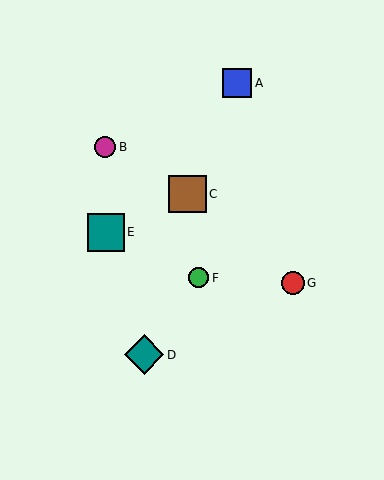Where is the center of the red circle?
The center of the red circle is at (293, 283).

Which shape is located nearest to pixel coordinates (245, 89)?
The blue square (labeled A) at (237, 83) is nearest to that location.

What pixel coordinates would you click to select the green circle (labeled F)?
Click at (199, 278) to select the green circle F.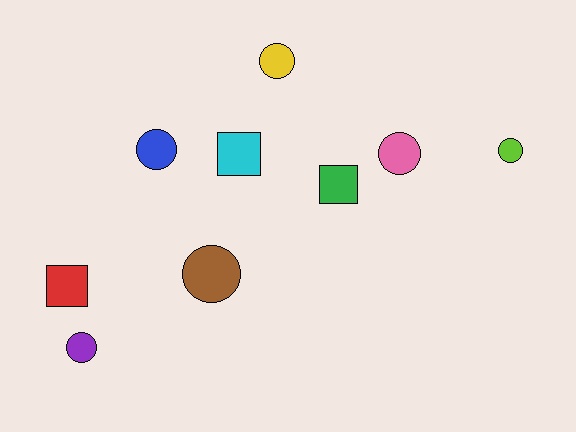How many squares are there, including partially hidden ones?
There are 3 squares.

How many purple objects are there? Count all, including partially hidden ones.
There is 1 purple object.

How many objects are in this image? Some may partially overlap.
There are 9 objects.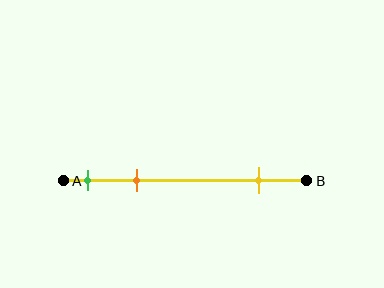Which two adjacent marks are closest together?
The green and orange marks are the closest adjacent pair.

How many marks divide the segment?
There are 3 marks dividing the segment.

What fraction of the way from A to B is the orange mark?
The orange mark is approximately 30% (0.3) of the way from A to B.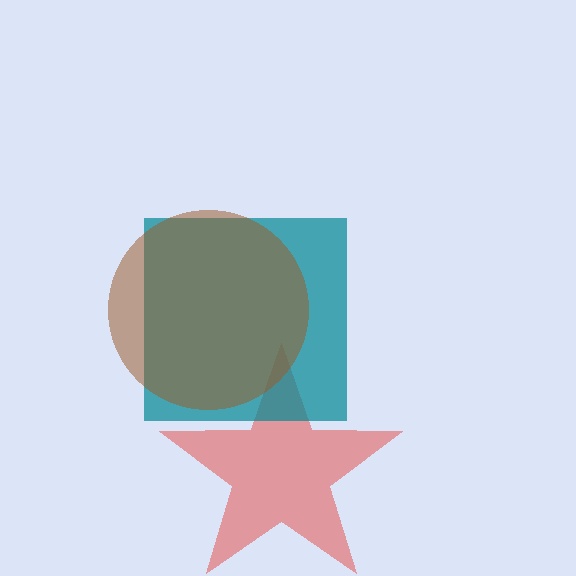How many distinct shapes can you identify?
There are 3 distinct shapes: a red star, a teal square, a brown circle.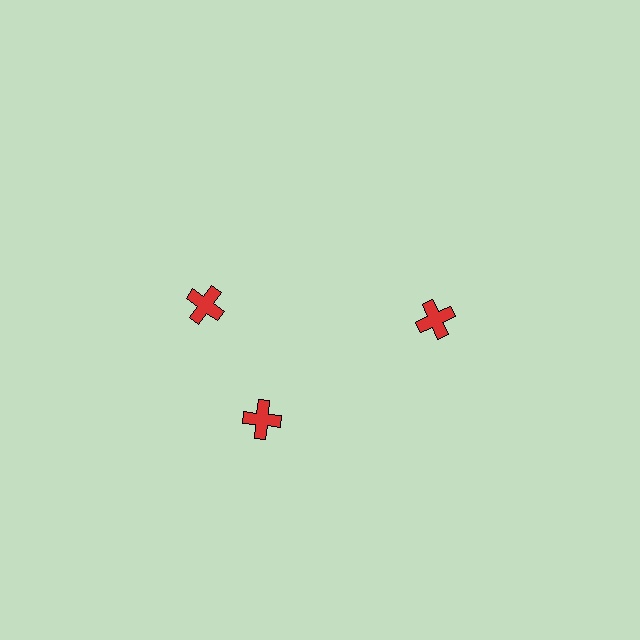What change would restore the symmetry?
The symmetry would be restored by rotating it back into even spacing with its neighbors so that all 3 crosses sit at equal angles and equal distance from the center.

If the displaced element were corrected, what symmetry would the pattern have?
It would have 3-fold rotational symmetry — the pattern would map onto itself every 120 degrees.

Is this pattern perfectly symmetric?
No. The 3 red crosses are arranged in a ring, but one element near the 11 o'clock position is rotated out of alignment along the ring, breaking the 3-fold rotational symmetry.